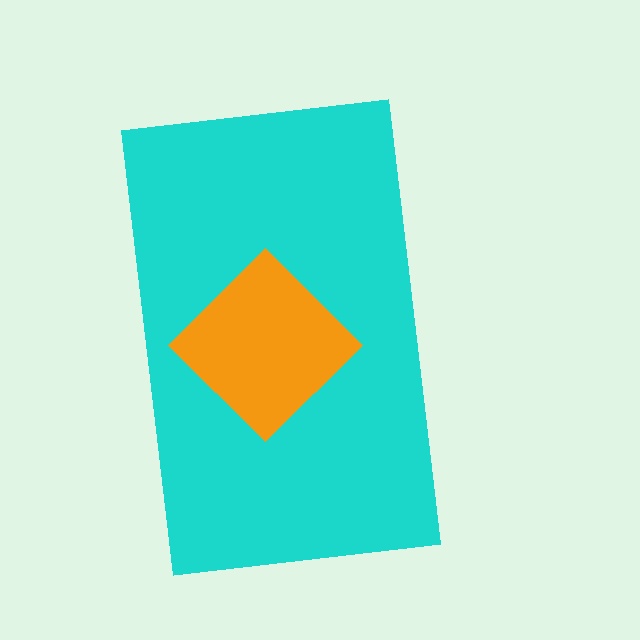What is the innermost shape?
The orange diamond.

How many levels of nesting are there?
2.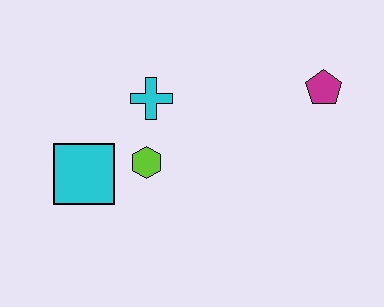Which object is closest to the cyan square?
The lime hexagon is closest to the cyan square.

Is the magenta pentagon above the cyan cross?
Yes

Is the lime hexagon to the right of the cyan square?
Yes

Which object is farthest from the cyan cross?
The magenta pentagon is farthest from the cyan cross.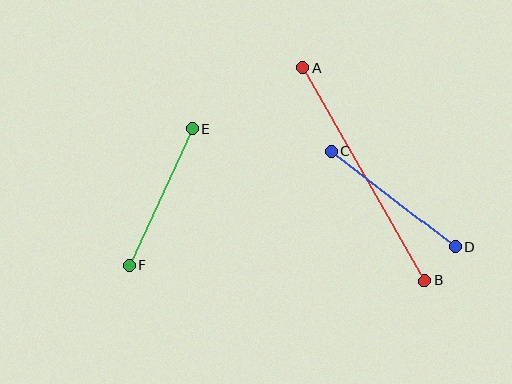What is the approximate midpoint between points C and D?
The midpoint is at approximately (393, 199) pixels.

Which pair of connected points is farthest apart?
Points A and B are farthest apart.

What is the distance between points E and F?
The distance is approximately 150 pixels.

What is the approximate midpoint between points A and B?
The midpoint is at approximately (364, 174) pixels.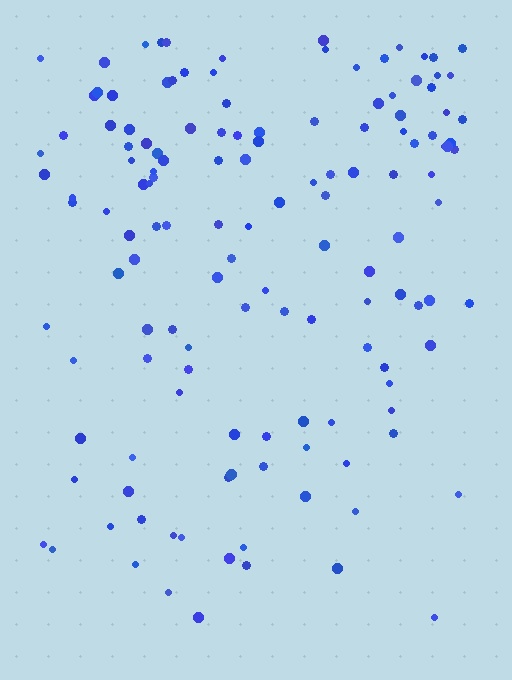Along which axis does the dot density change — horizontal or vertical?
Vertical.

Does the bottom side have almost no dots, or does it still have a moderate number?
Still a moderate number, just noticeably fewer than the top.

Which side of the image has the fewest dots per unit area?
The bottom.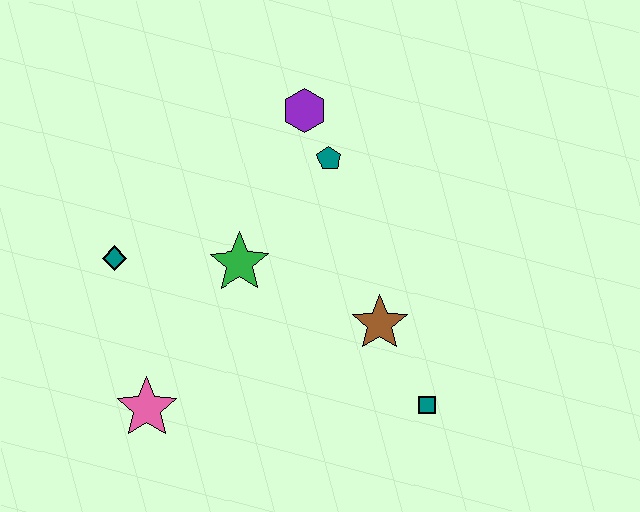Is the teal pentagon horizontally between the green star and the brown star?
Yes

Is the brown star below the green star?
Yes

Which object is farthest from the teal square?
The teal diamond is farthest from the teal square.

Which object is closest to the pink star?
The teal diamond is closest to the pink star.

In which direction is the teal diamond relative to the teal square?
The teal diamond is to the left of the teal square.